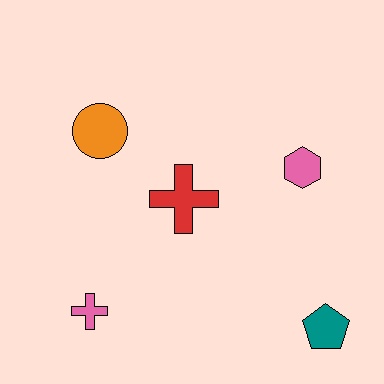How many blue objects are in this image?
There are no blue objects.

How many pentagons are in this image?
There is 1 pentagon.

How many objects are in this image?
There are 5 objects.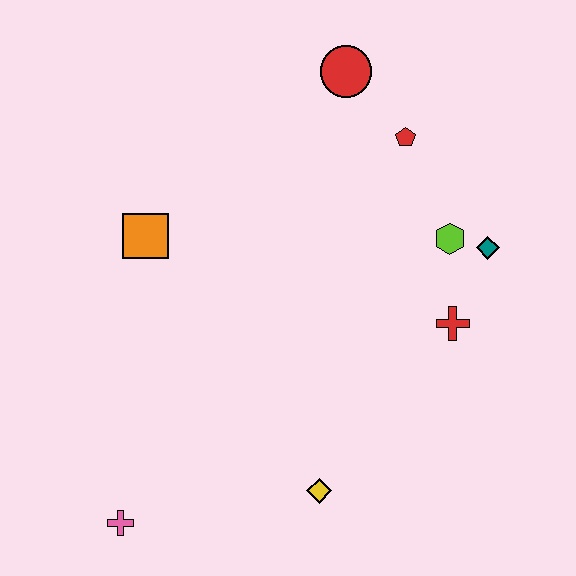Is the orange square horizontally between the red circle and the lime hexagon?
No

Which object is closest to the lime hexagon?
The teal diamond is closest to the lime hexagon.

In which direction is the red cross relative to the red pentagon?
The red cross is below the red pentagon.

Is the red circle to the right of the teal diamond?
No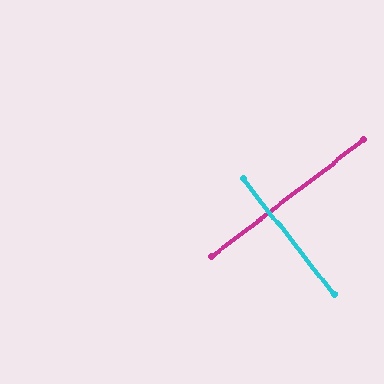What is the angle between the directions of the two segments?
Approximately 89 degrees.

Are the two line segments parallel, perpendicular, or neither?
Perpendicular — they meet at approximately 89°.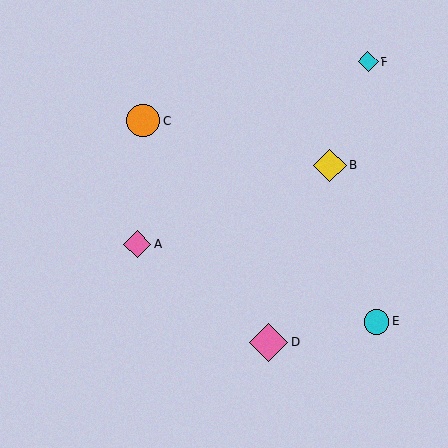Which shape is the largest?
The pink diamond (labeled D) is the largest.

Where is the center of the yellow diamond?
The center of the yellow diamond is at (330, 165).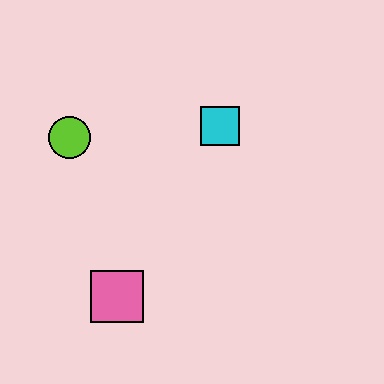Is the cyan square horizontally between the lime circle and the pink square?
No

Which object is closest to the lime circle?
The cyan square is closest to the lime circle.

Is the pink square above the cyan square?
No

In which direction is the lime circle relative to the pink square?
The lime circle is above the pink square.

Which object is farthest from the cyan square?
The pink square is farthest from the cyan square.